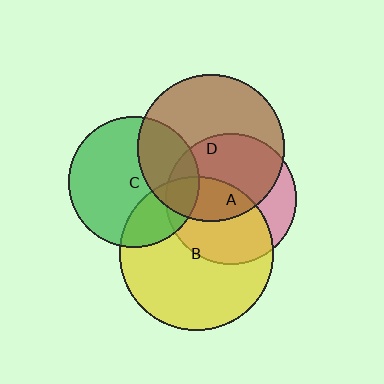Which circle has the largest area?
Circle B (yellow).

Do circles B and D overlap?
Yes.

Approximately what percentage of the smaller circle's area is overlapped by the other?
Approximately 20%.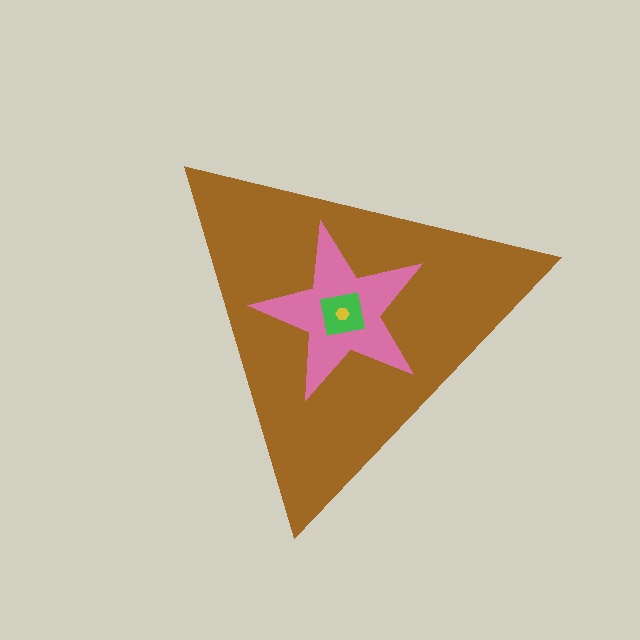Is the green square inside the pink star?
Yes.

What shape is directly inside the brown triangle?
The pink star.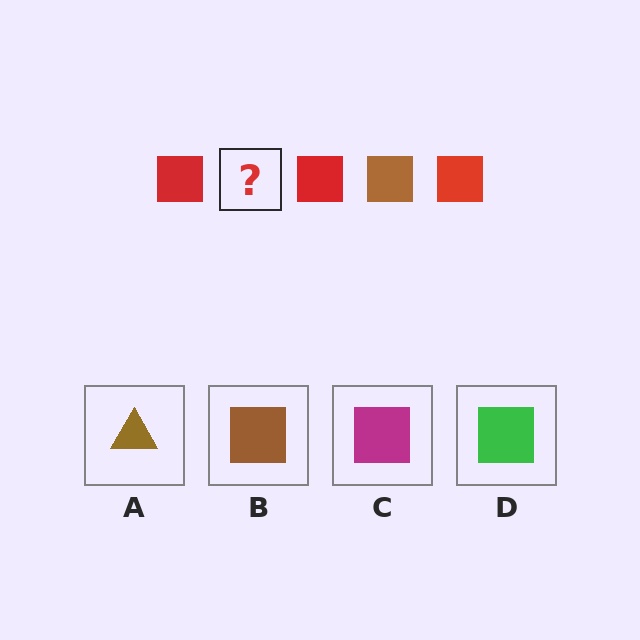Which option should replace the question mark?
Option B.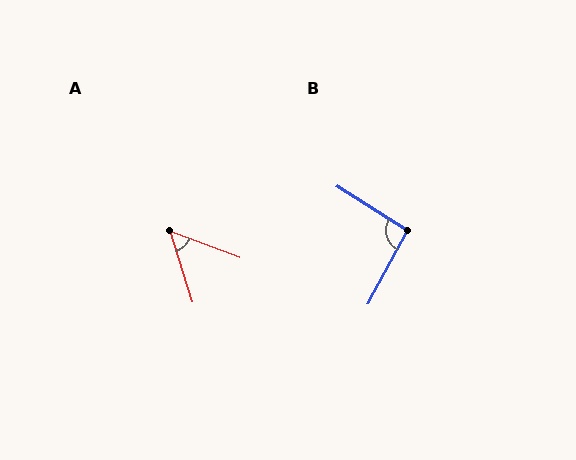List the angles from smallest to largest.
A (51°), B (94°).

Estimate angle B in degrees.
Approximately 94 degrees.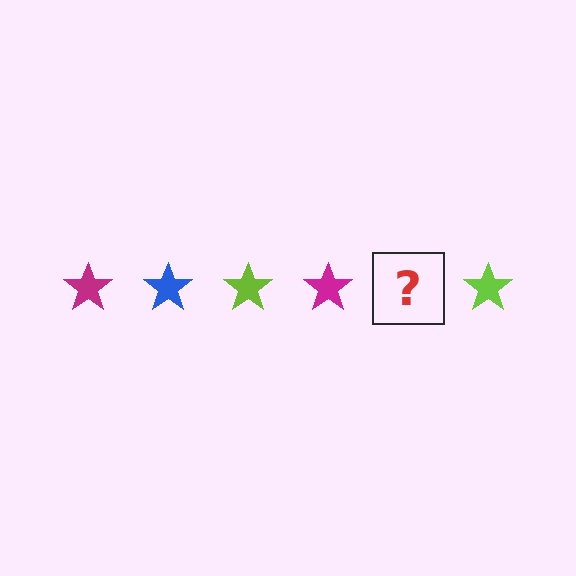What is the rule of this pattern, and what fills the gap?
The rule is that the pattern cycles through magenta, blue, lime stars. The gap should be filled with a blue star.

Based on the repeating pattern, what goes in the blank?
The blank should be a blue star.